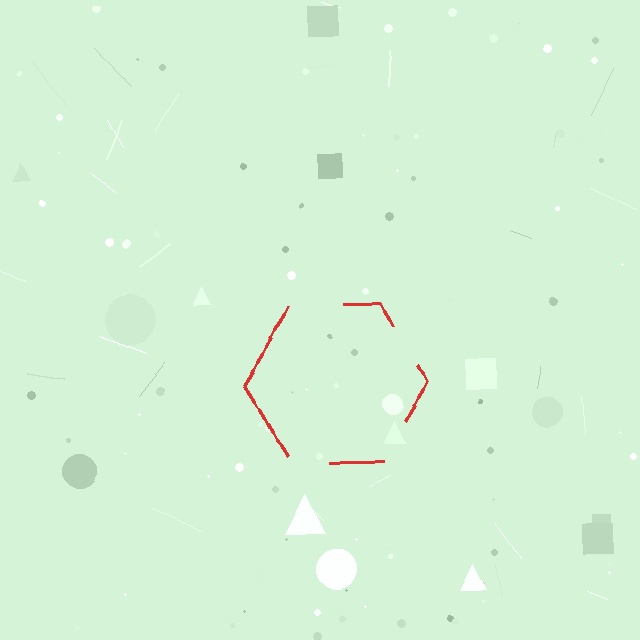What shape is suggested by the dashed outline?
The dashed outline suggests a hexagon.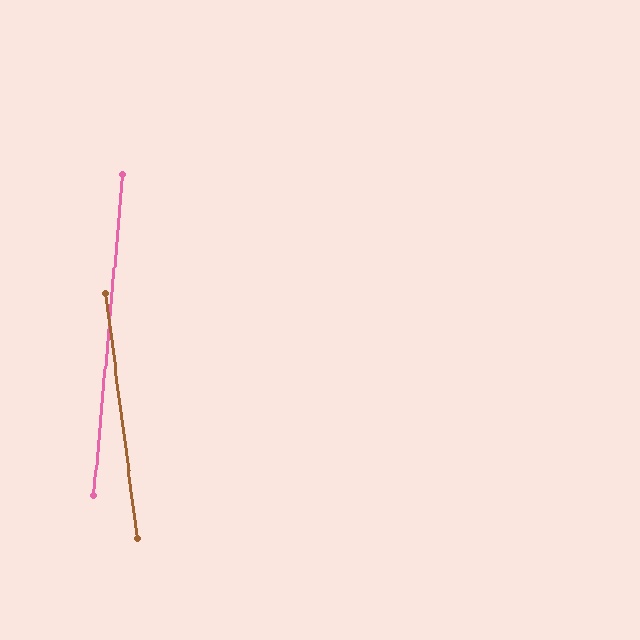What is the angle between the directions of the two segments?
Approximately 13 degrees.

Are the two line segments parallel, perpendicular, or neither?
Neither parallel nor perpendicular — they differ by about 13°.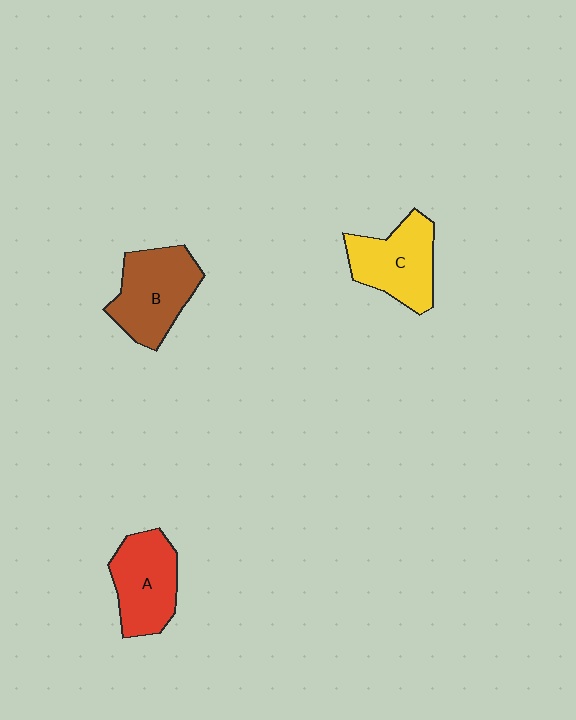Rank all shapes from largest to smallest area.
From largest to smallest: B (brown), C (yellow), A (red).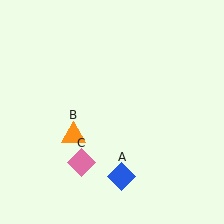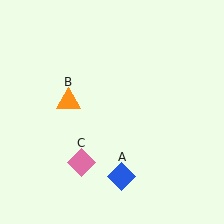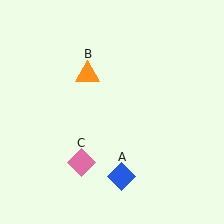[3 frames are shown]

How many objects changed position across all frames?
1 object changed position: orange triangle (object B).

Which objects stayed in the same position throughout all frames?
Blue diamond (object A) and pink diamond (object C) remained stationary.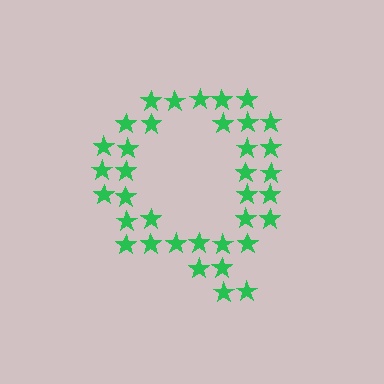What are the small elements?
The small elements are stars.